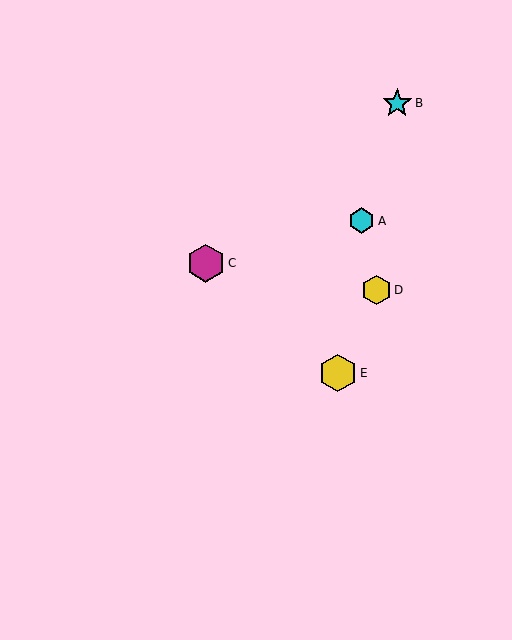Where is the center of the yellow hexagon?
The center of the yellow hexagon is at (338, 373).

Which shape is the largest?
The magenta hexagon (labeled C) is the largest.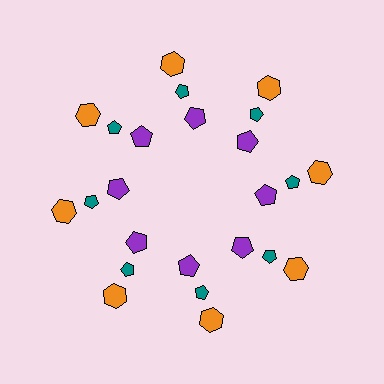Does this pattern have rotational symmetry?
Yes, this pattern has 8-fold rotational symmetry. It looks the same after rotating 45 degrees around the center.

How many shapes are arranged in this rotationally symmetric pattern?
There are 24 shapes, arranged in 8 groups of 3.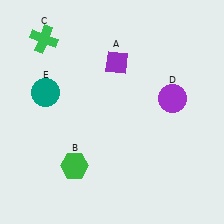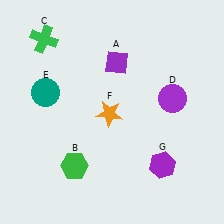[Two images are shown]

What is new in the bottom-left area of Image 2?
An orange star (F) was added in the bottom-left area of Image 2.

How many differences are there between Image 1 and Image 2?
There are 2 differences between the two images.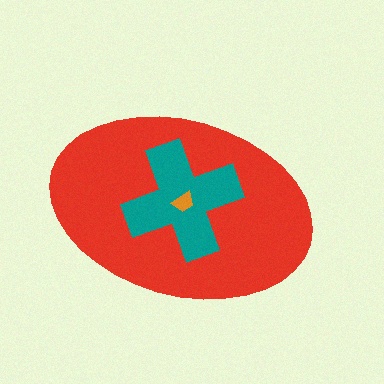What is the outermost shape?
The red ellipse.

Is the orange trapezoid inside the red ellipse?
Yes.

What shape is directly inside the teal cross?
The orange trapezoid.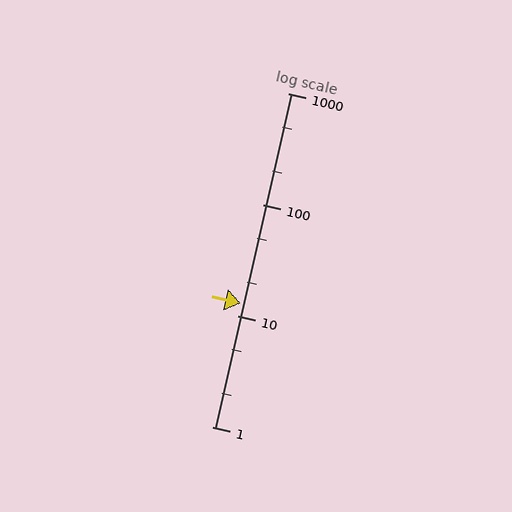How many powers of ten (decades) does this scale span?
The scale spans 3 decades, from 1 to 1000.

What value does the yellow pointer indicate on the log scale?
The pointer indicates approximately 13.